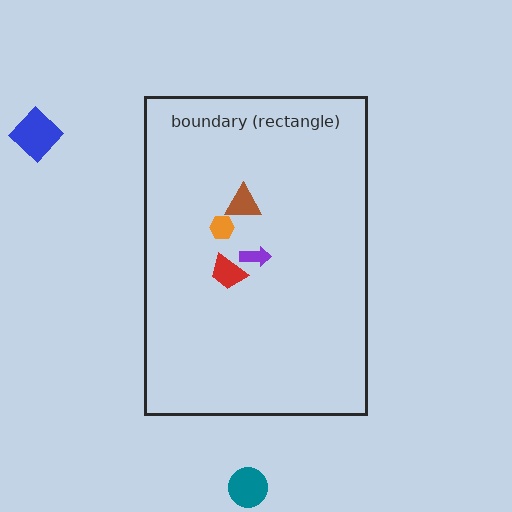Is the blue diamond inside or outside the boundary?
Outside.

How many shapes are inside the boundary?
4 inside, 2 outside.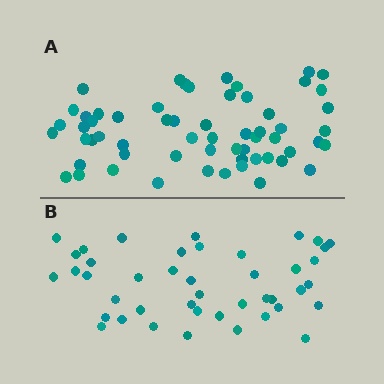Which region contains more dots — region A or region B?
Region A (the top region) has more dots.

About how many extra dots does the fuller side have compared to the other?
Region A has approximately 15 more dots than region B.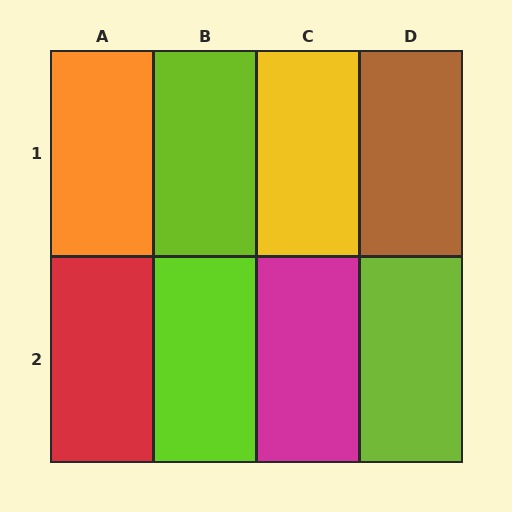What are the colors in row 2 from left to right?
Red, lime, magenta, lime.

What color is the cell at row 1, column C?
Yellow.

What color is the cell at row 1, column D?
Brown.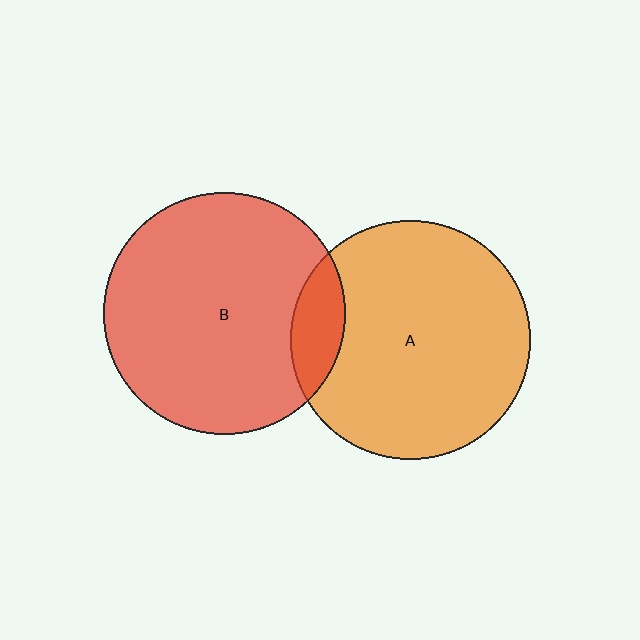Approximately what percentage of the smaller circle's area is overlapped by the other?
Approximately 10%.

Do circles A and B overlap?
Yes.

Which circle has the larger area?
Circle B (red).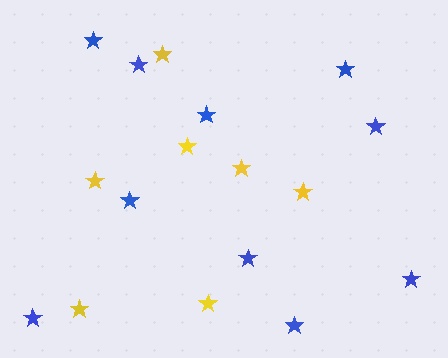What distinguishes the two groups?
There are 2 groups: one group of blue stars (10) and one group of yellow stars (7).